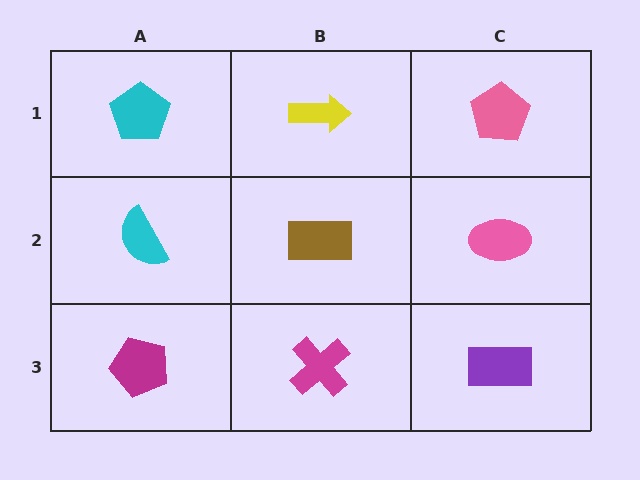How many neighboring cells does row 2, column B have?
4.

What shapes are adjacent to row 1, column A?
A cyan semicircle (row 2, column A), a yellow arrow (row 1, column B).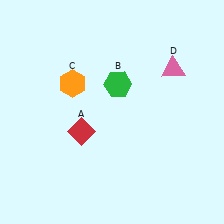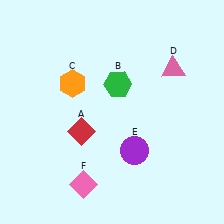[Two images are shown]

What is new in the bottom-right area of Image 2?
A purple circle (E) was added in the bottom-right area of Image 2.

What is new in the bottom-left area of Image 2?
A pink diamond (F) was added in the bottom-left area of Image 2.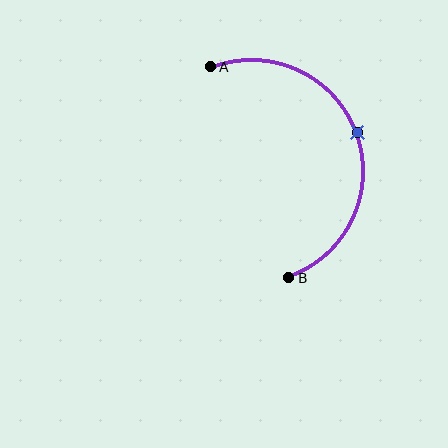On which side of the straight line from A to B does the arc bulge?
The arc bulges to the right of the straight line connecting A and B.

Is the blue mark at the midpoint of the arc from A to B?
Yes. The blue mark lies on the arc at equal arc-length from both A and B — it is the arc midpoint.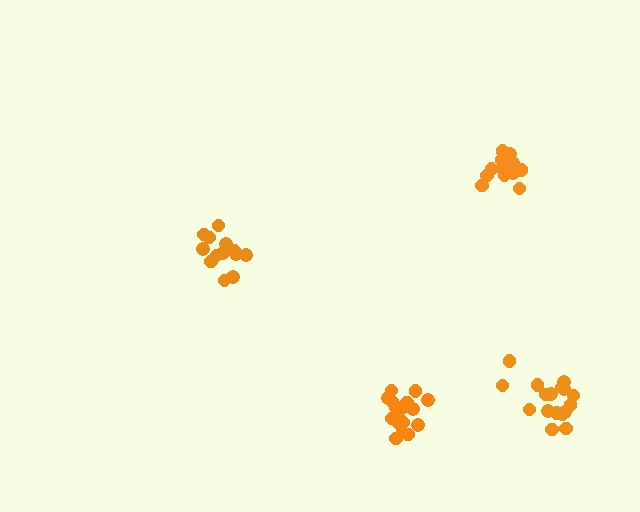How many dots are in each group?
Group 1: 17 dots, Group 2: 15 dots, Group 3: 15 dots, Group 4: 18 dots (65 total).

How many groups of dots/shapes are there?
There are 4 groups.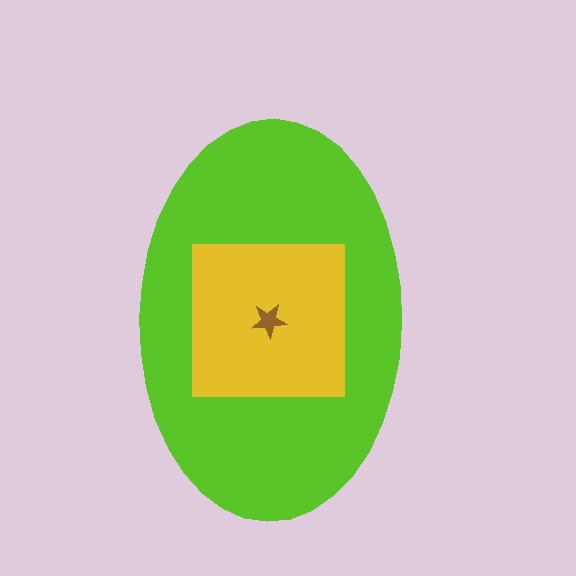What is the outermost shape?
The lime ellipse.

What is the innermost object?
The brown star.